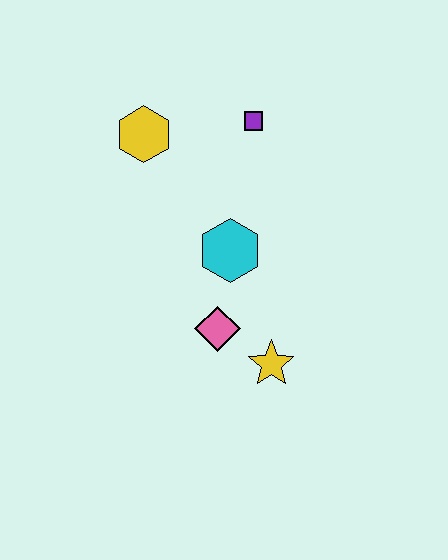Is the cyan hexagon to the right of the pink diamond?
Yes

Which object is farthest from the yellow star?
The yellow hexagon is farthest from the yellow star.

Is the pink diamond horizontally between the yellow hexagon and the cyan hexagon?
Yes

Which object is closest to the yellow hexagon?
The purple square is closest to the yellow hexagon.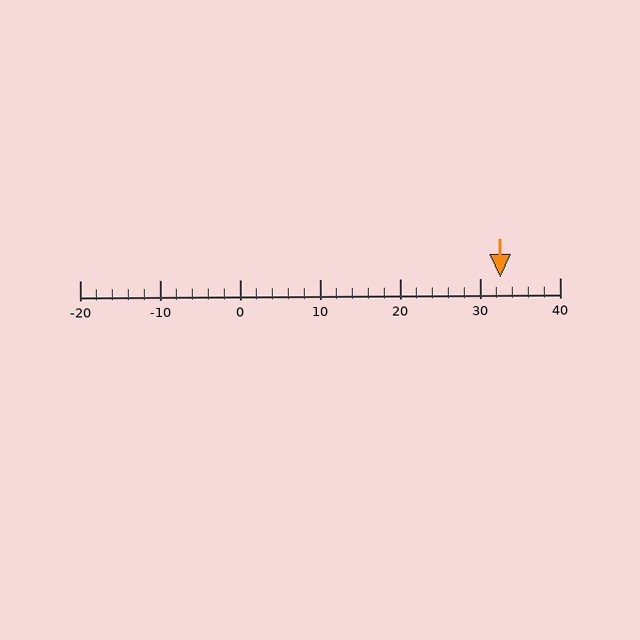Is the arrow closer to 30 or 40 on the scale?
The arrow is closer to 30.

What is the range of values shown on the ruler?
The ruler shows values from -20 to 40.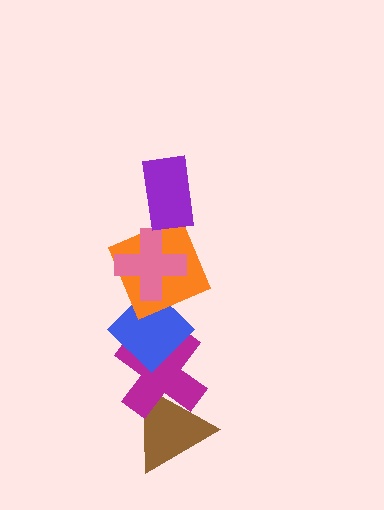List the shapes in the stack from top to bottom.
From top to bottom: the purple rectangle, the pink cross, the orange square, the blue diamond, the magenta cross, the brown triangle.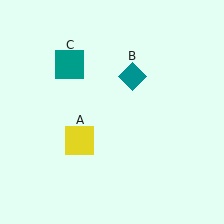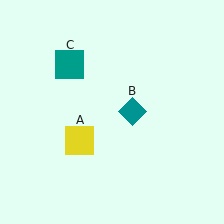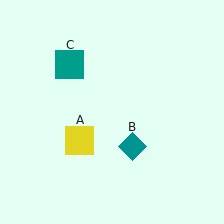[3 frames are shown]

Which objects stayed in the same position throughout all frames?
Yellow square (object A) and teal square (object C) remained stationary.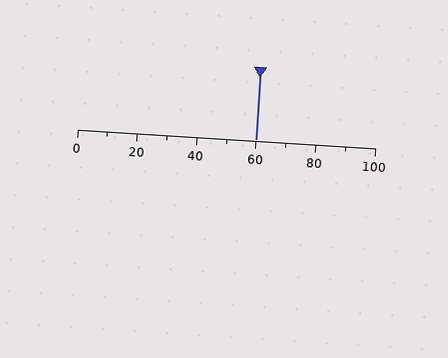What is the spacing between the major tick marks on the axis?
The major ticks are spaced 20 apart.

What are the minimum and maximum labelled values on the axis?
The axis runs from 0 to 100.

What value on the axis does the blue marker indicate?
The marker indicates approximately 60.